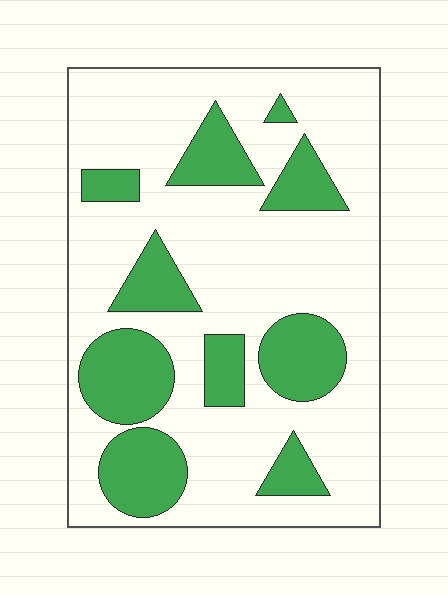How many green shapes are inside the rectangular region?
10.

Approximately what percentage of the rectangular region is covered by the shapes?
Approximately 30%.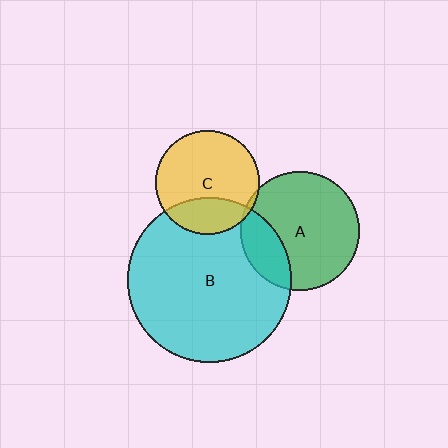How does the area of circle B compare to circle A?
Approximately 1.9 times.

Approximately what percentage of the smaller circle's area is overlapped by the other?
Approximately 25%.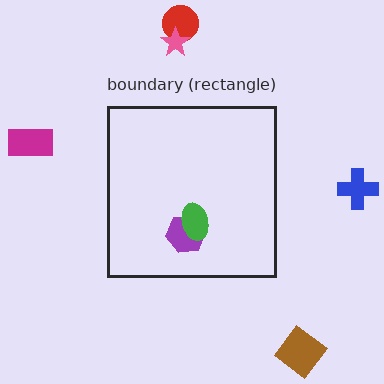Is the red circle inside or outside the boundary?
Outside.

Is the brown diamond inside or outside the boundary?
Outside.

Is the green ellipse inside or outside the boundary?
Inside.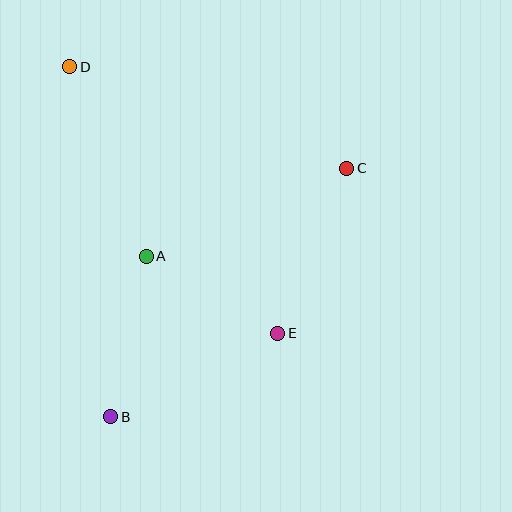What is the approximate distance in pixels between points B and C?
The distance between B and C is approximately 343 pixels.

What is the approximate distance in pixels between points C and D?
The distance between C and D is approximately 295 pixels.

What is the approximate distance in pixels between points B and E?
The distance between B and E is approximately 187 pixels.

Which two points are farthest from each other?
Points B and D are farthest from each other.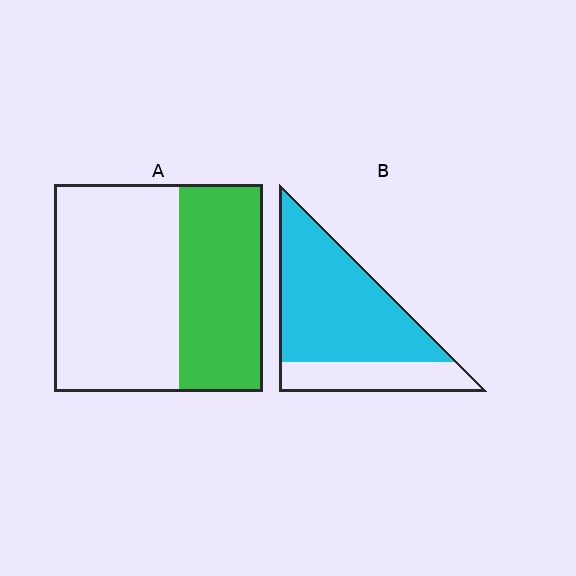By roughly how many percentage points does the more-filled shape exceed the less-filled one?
By roughly 35 percentage points (B over A).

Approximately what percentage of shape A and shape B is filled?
A is approximately 40% and B is approximately 75%.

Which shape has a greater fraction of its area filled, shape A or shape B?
Shape B.